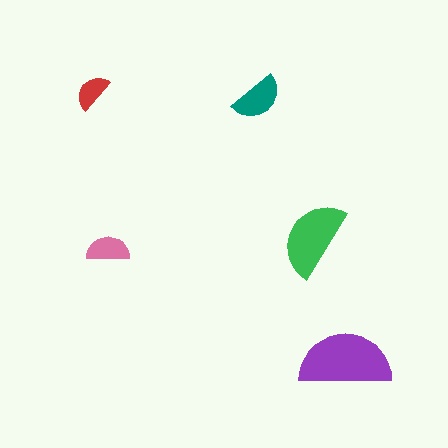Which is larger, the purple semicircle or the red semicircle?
The purple one.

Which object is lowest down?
The purple semicircle is bottommost.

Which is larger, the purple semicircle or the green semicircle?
The purple one.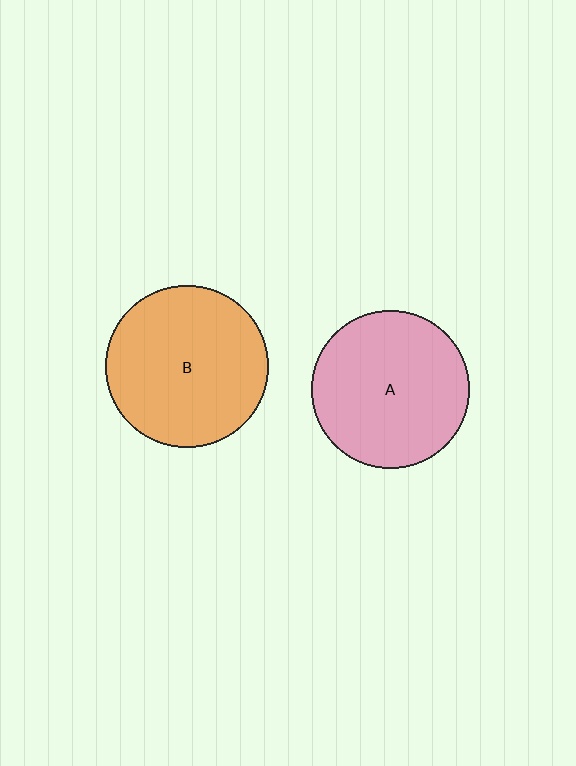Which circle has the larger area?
Circle B (orange).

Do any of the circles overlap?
No, none of the circles overlap.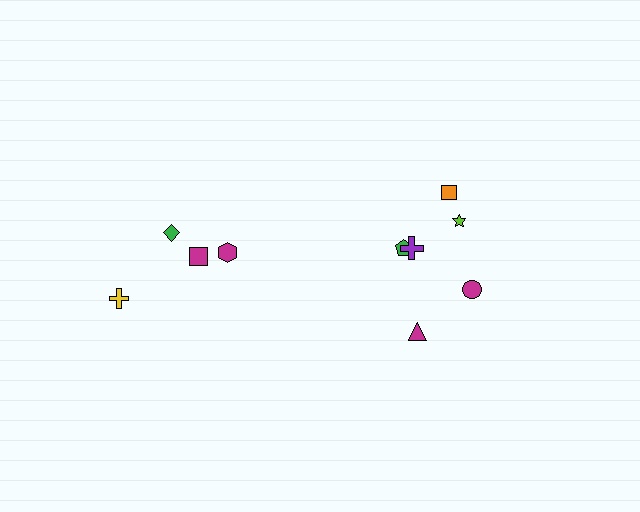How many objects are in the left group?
There are 4 objects.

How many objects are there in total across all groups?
There are 10 objects.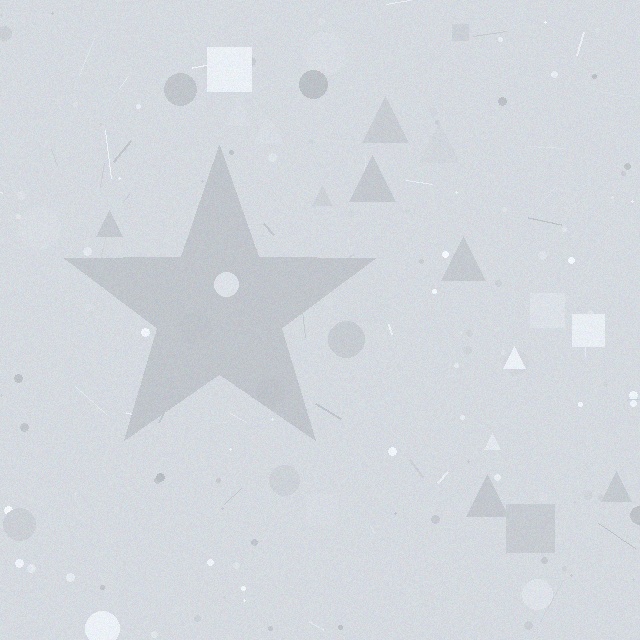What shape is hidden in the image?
A star is hidden in the image.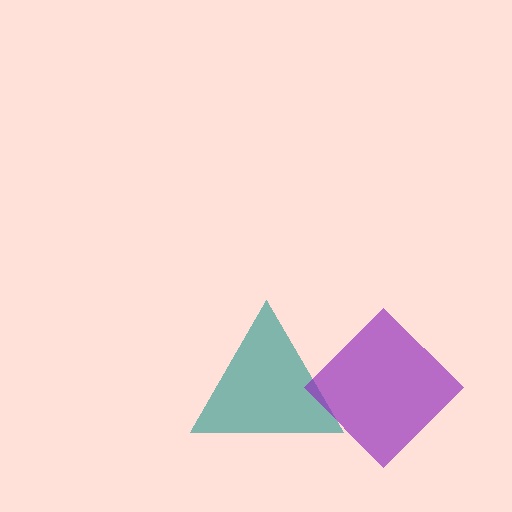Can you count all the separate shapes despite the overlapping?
Yes, there are 2 separate shapes.